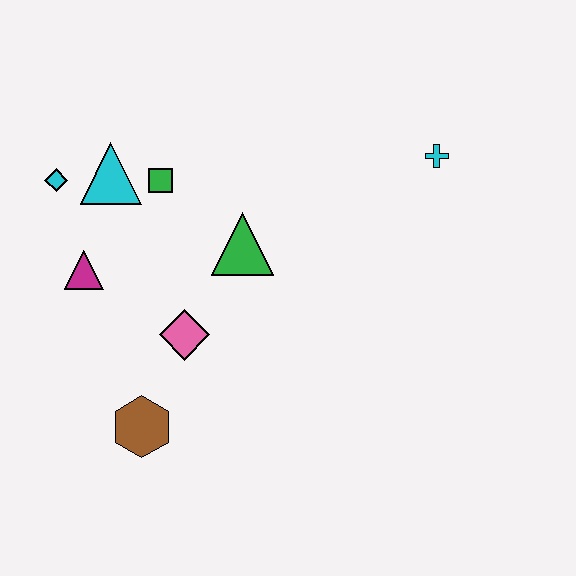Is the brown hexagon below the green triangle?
Yes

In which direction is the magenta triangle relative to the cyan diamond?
The magenta triangle is below the cyan diamond.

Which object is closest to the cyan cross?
The green triangle is closest to the cyan cross.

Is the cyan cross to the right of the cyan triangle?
Yes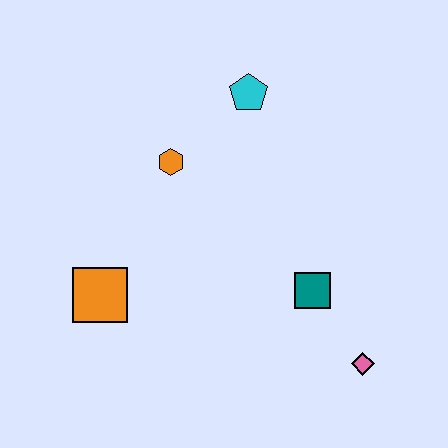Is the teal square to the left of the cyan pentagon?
No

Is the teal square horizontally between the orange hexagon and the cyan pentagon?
No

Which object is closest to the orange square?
The orange hexagon is closest to the orange square.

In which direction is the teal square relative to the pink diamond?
The teal square is above the pink diamond.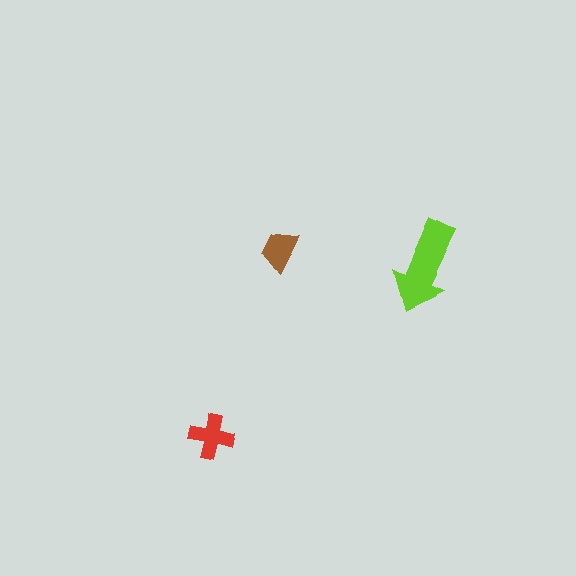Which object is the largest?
The lime arrow.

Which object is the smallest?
The brown trapezoid.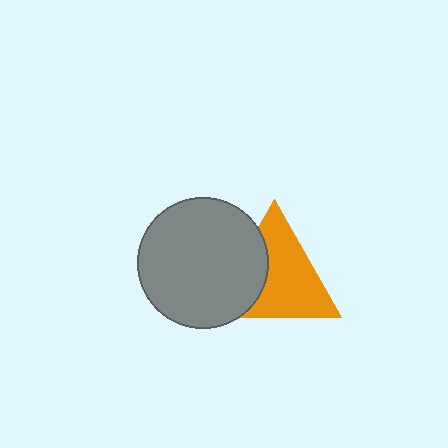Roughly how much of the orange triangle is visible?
Most of it is visible (roughly 66%).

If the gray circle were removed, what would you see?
You would see the complete orange triangle.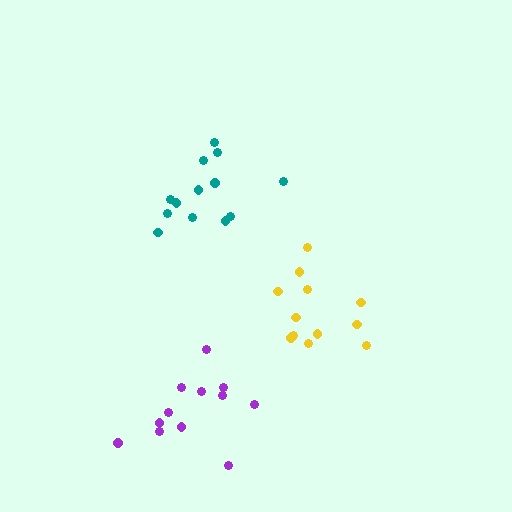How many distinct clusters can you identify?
There are 3 distinct clusters.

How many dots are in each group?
Group 1: 13 dots, Group 2: 12 dots, Group 3: 13 dots (38 total).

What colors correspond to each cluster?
The clusters are colored: teal, yellow, purple.